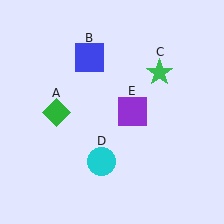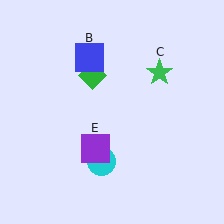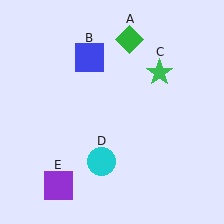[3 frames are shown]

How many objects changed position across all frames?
2 objects changed position: green diamond (object A), purple square (object E).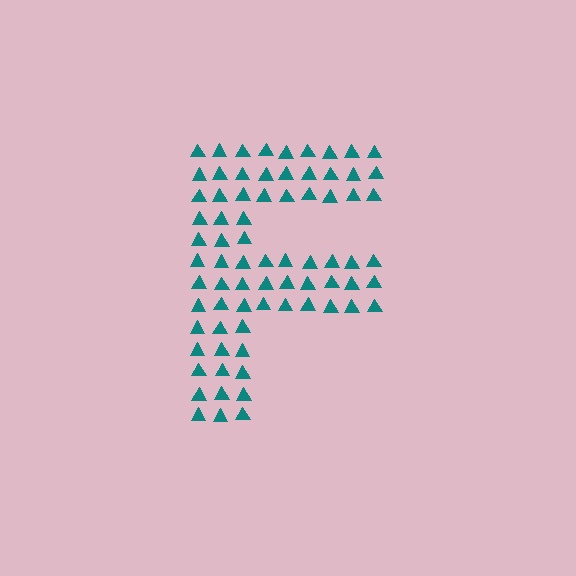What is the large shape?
The large shape is the letter F.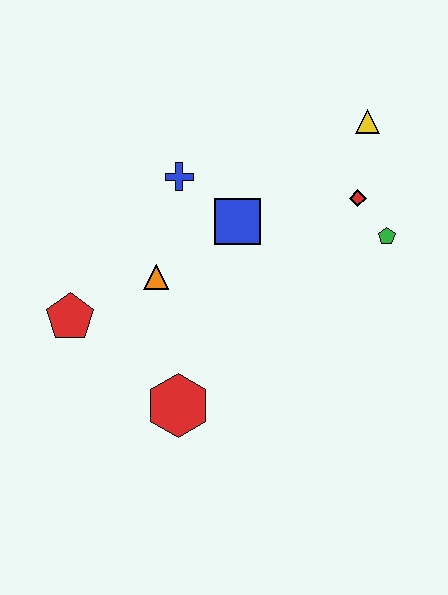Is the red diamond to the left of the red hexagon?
No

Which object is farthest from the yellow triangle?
The red pentagon is farthest from the yellow triangle.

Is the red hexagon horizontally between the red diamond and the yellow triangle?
No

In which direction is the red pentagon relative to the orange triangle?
The red pentagon is to the left of the orange triangle.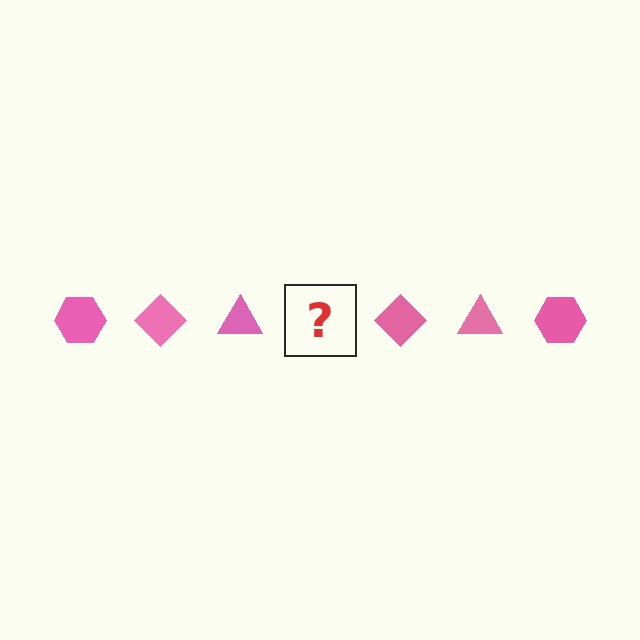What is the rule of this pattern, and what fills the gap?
The rule is that the pattern cycles through hexagon, diamond, triangle shapes in pink. The gap should be filled with a pink hexagon.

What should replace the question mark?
The question mark should be replaced with a pink hexagon.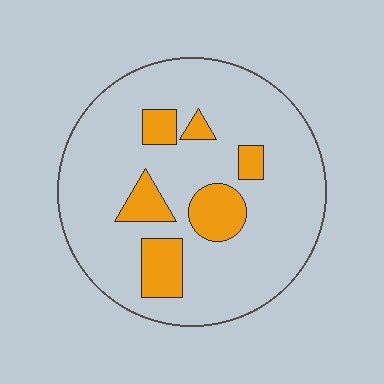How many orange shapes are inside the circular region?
6.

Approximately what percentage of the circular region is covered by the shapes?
Approximately 15%.